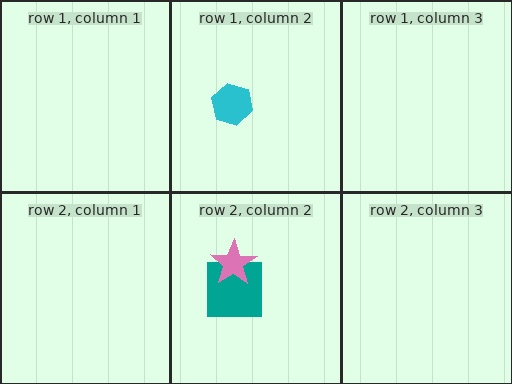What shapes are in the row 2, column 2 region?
The teal square, the pink star.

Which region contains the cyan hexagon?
The row 1, column 2 region.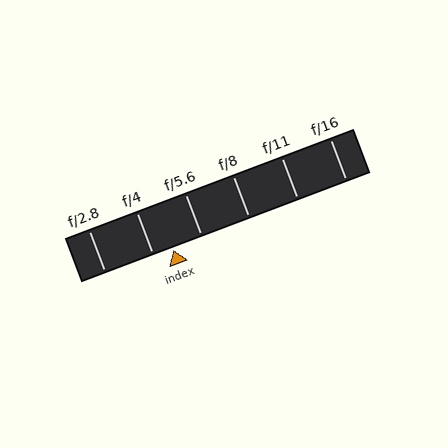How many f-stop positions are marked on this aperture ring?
There are 6 f-stop positions marked.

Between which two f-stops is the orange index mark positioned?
The index mark is between f/4 and f/5.6.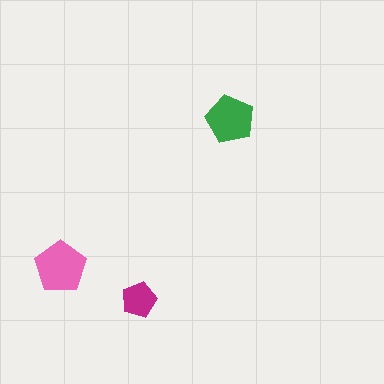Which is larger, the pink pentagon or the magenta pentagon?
The pink one.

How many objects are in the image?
There are 3 objects in the image.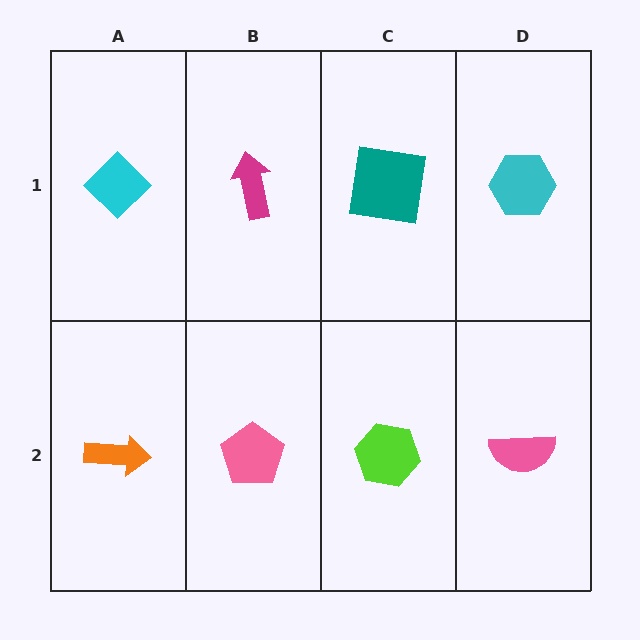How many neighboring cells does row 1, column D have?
2.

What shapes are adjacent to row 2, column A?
A cyan diamond (row 1, column A), a pink pentagon (row 2, column B).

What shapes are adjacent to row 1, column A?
An orange arrow (row 2, column A), a magenta arrow (row 1, column B).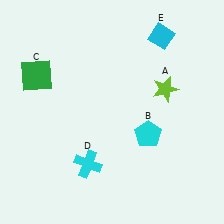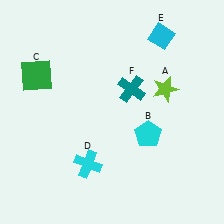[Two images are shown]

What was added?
A teal cross (F) was added in Image 2.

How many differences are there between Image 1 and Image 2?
There is 1 difference between the two images.